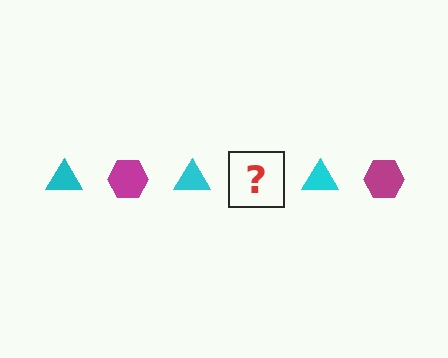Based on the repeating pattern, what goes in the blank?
The blank should be a magenta hexagon.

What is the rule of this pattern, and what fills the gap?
The rule is that the pattern alternates between cyan triangle and magenta hexagon. The gap should be filled with a magenta hexagon.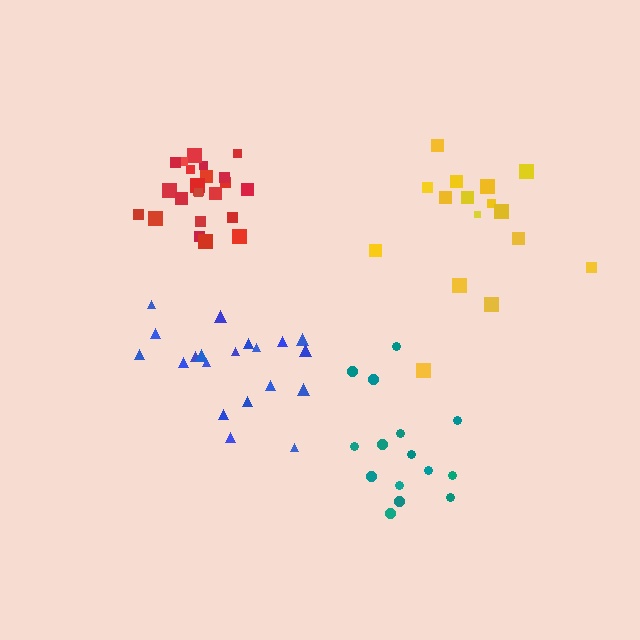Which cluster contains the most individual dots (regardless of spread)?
Red (23).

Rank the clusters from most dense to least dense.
red, blue, teal, yellow.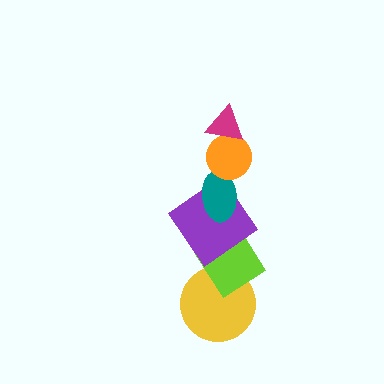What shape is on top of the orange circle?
The magenta triangle is on top of the orange circle.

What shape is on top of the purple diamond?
The teal ellipse is on top of the purple diamond.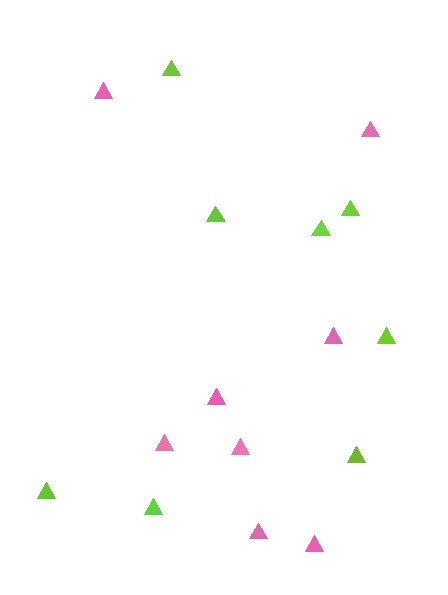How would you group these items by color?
There are 2 groups: one group of lime triangles (8) and one group of pink triangles (8).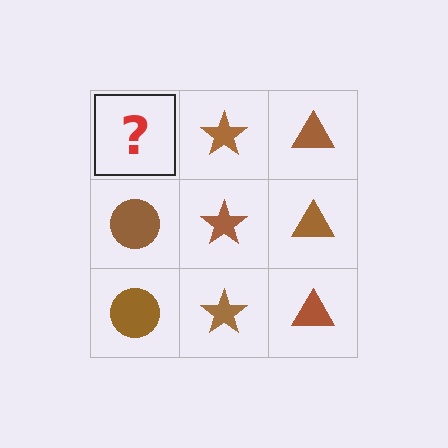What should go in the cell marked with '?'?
The missing cell should contain a brown circle.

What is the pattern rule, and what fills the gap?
The rule is that each column has a consistent shape. The gap should be filled with a brown circle.